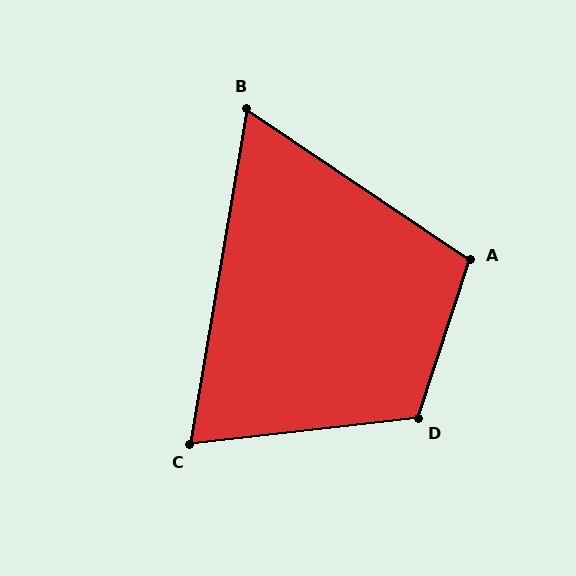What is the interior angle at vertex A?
Approximately 106 degrees (obtuse).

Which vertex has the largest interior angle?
D, at approximately 114 degrees.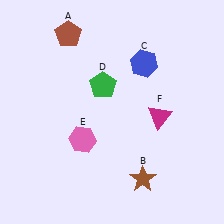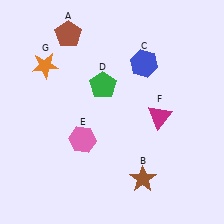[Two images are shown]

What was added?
An orange star (G) was added in Image 2.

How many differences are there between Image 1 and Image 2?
There is 1 difference between the two images.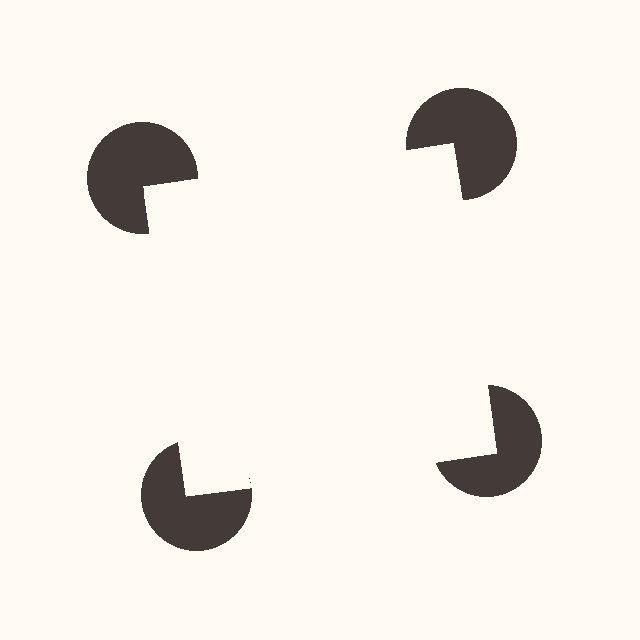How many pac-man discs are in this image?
There are 4 — one at each vertex of the illusory square.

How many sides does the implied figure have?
4 sides.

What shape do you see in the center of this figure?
An illusory square — its edges are inferred from the aligned wedge cuts in the pac-man discs, not physically drawn.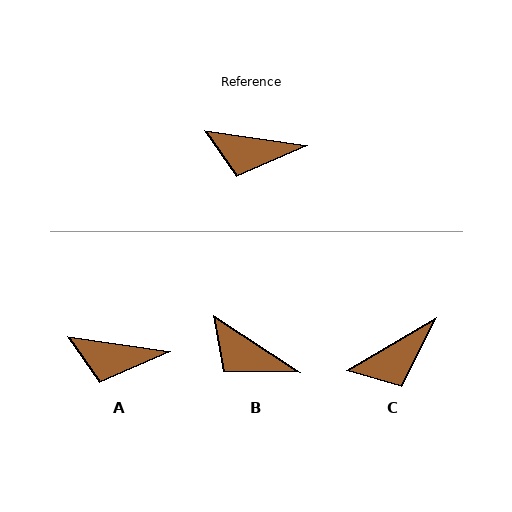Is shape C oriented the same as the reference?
No, it is off by about 39 degrees.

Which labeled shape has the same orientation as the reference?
A.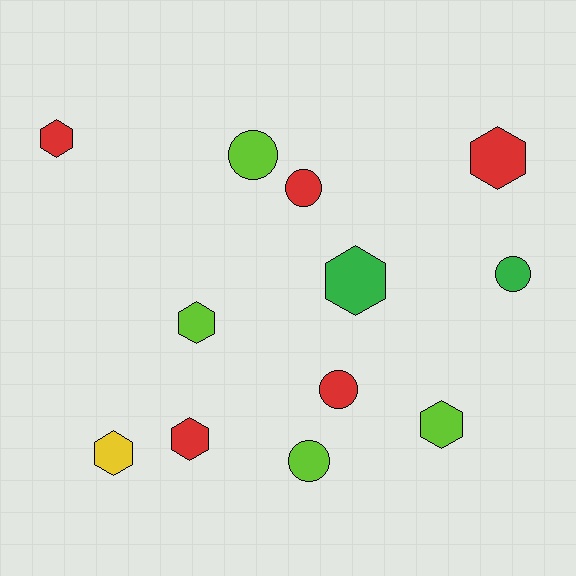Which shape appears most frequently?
Hexagon, with 7 objects.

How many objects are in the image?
There are 12 objects.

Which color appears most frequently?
Red, with 5 objects.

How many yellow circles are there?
There are no yellow circles.